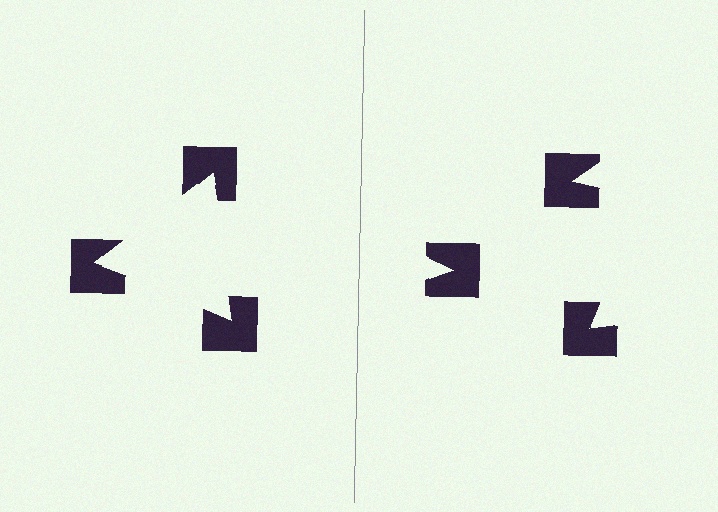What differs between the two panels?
The notched squares are positioned identically on both sides; only the wedge orientations differ. On the left they align to a triangle; on the right they are misaligned.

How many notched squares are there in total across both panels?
6 — 3 on each side.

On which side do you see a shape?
An illusory triangle appears on the left side. On the right side the wedge cuts are rotated, so no coherent shape forms.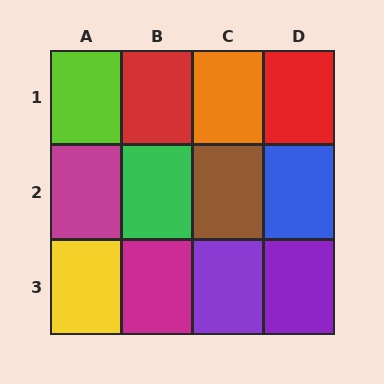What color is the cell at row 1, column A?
Lime.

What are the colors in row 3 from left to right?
Yellow, magenta, purple, purple.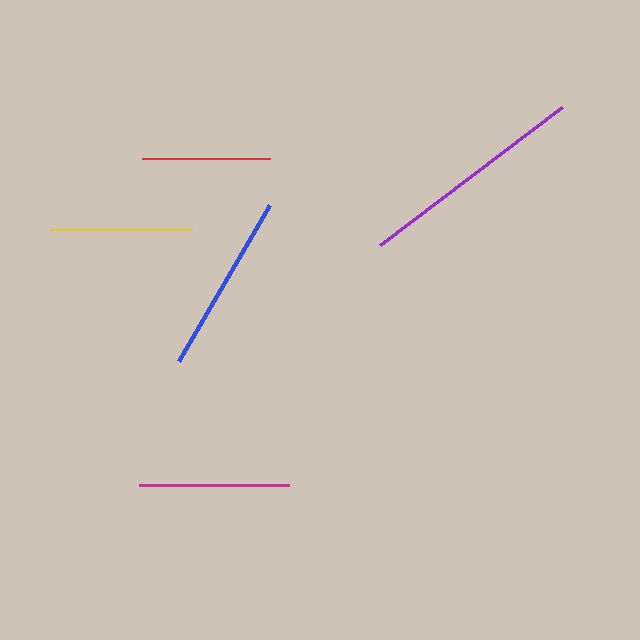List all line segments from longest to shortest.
From longest to shortest: purple, blue, magenta, yellow, red.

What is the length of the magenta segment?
The magenta segment is approximately 150 pixels long.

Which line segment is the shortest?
The red line is the shortest at approximately 128 pixels.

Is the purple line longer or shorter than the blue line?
The purple line is longer than the blue line.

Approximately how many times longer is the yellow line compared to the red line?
The yellow line is approximately 1.1 times the length of the red line.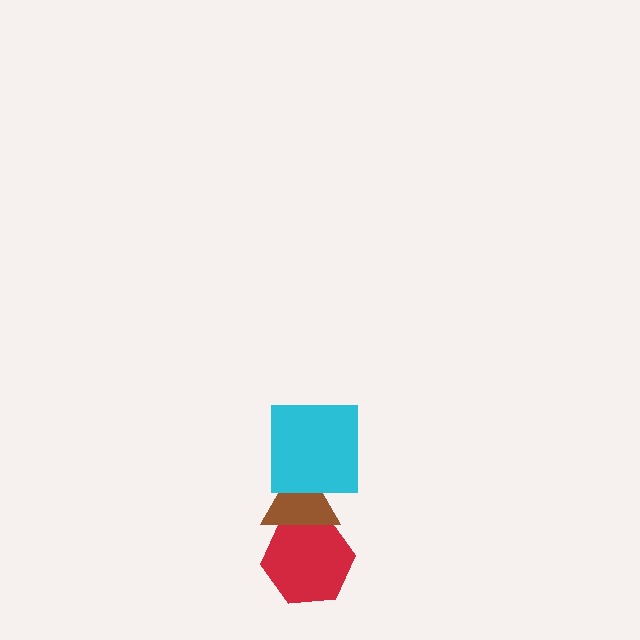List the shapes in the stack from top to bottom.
From top to bottom: the cyan square, the brown triangle, the red hexagon.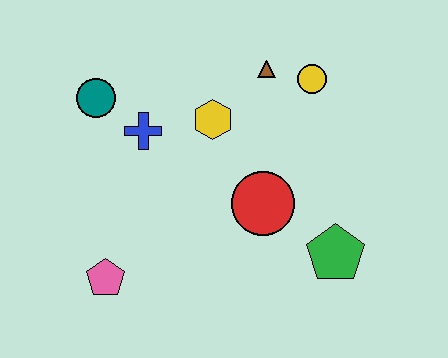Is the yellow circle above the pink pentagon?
Yes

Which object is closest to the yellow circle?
The brown triangle is closest to the yellow circle.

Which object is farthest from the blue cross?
The green pentagon is farthest from the blue cross.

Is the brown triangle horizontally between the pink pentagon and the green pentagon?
Yes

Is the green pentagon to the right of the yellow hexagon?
Yes